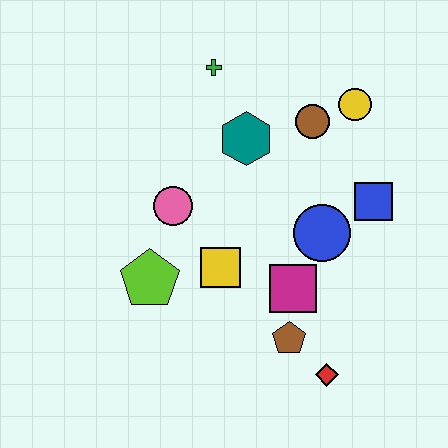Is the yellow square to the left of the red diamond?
Yes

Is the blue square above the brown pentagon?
Yes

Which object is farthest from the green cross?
The red diamond is farthest from the green cross.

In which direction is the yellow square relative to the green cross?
The yellow square is below the green cross.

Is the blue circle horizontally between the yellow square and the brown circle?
No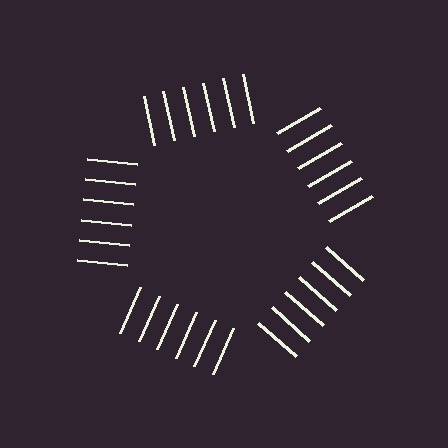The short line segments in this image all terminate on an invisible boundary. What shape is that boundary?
An illusory pentagon — the line segments terminate on its edges but no continuous stroke is drawn.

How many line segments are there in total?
30 — 6 along each of the 5 edges.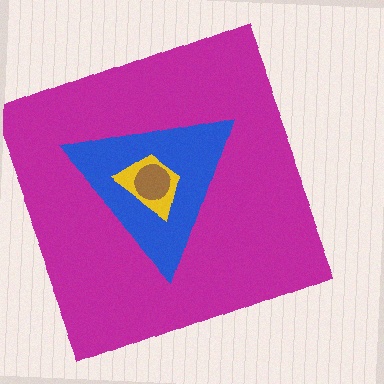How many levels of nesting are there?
4.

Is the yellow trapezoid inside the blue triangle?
Yes.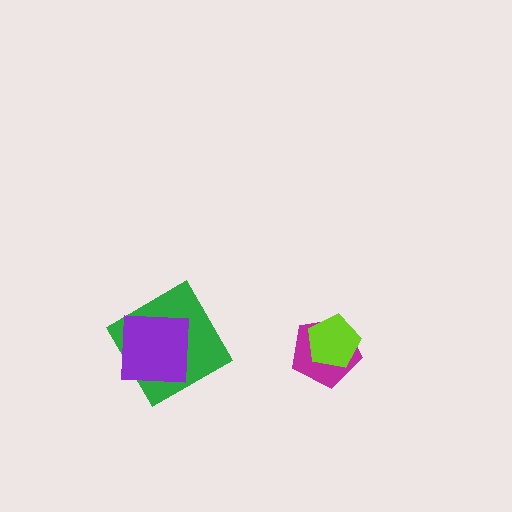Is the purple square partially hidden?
No, no other shape covers it.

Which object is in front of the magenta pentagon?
The lime pentagon is in front of the magenta pentagon.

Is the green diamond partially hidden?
Yes, it is partially covered by another shape.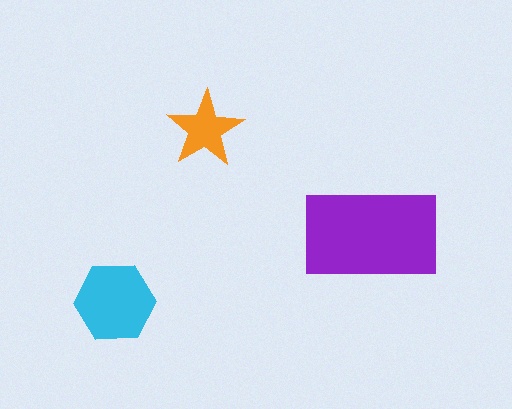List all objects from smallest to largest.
The orange star, the cyan hexagon, the purple rectangle.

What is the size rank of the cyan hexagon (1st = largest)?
2nd.